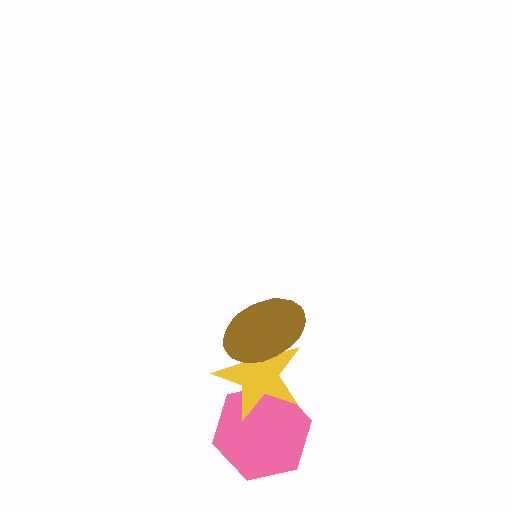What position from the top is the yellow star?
The yellow star is 2nd from the top.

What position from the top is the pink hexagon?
The pink hexagon is 3rd from the top.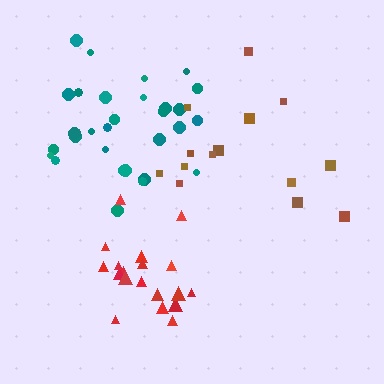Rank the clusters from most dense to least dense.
teal, red, brown.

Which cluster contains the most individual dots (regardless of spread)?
Teal (32).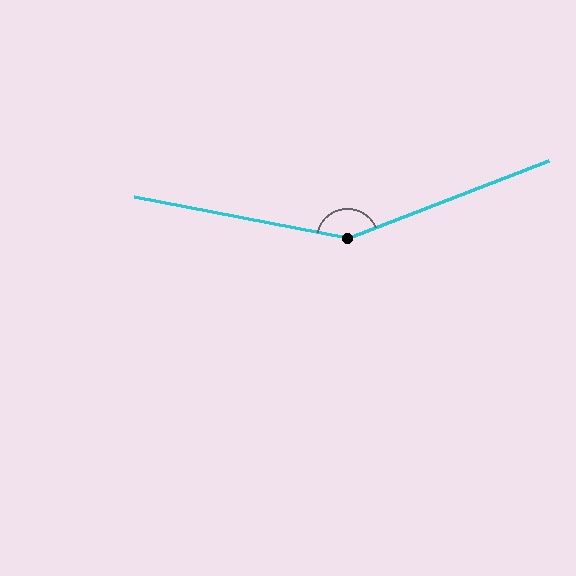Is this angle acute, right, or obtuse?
It is obtuse.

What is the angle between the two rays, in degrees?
Approximately 148 degrees.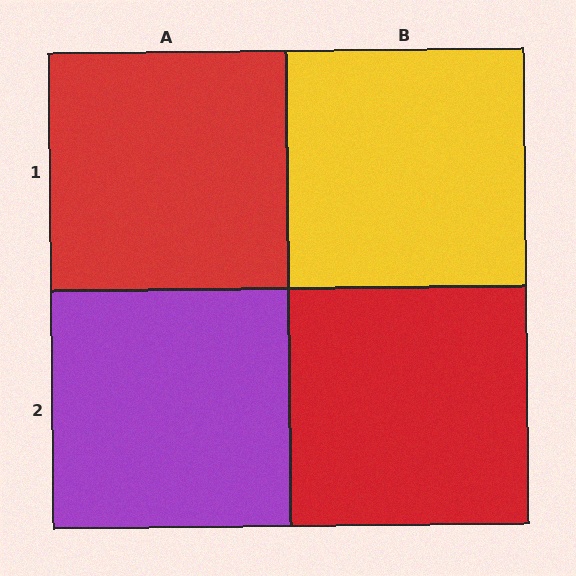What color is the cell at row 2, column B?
Red.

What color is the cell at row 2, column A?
Purple.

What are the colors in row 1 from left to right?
Red, yellow.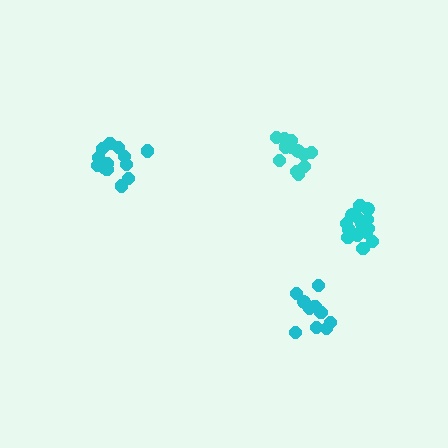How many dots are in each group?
Group 1: 14 dots, Group 2: 12 dots, Group 3: 10 dots, Group 4: 16 dots (52 total).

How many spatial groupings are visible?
There are 4 spatial groupings.